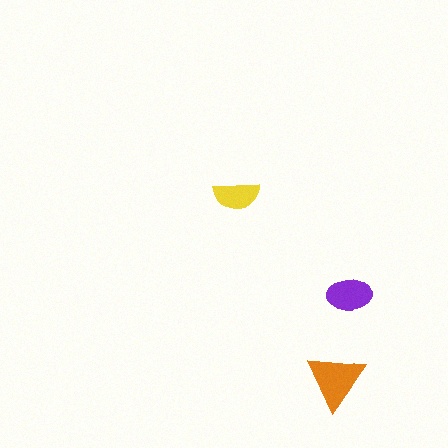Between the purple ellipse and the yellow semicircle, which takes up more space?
The purple ellipse.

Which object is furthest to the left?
The yellow semicircle is leftmost.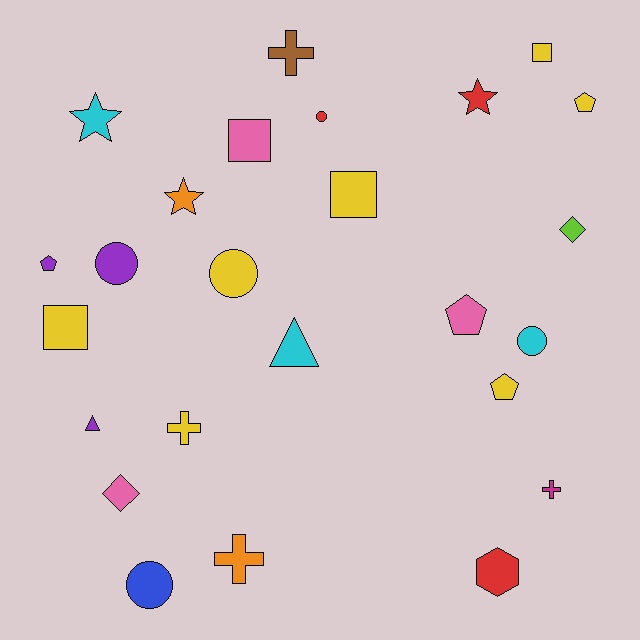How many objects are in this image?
There are 25 objects.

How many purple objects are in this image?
There are 3 purple objects.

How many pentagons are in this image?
There are 4 pentagons.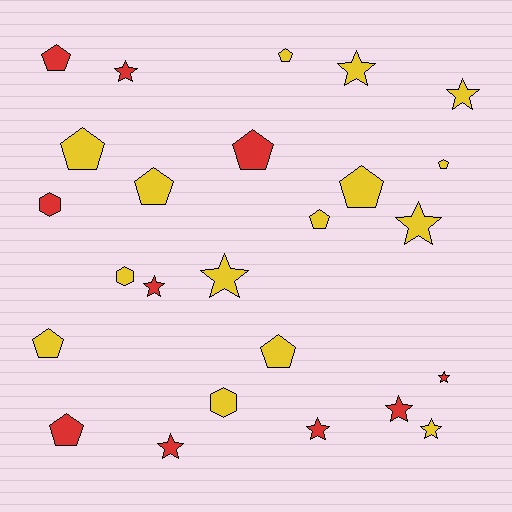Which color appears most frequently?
Yellow, with 15 objects.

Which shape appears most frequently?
Star, with 11 objects.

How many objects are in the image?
There are 25 objects.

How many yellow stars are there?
There are 5 yellow stars.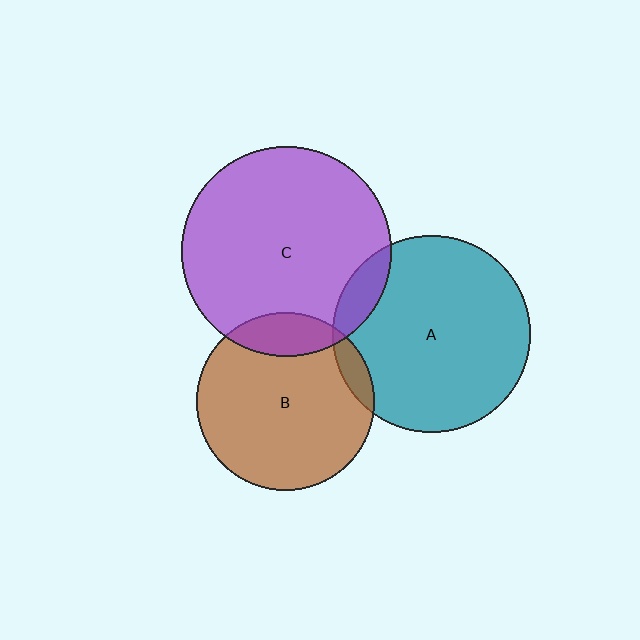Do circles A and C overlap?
Yes.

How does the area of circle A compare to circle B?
Approximately 1.2 times.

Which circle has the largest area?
Circle C (purple).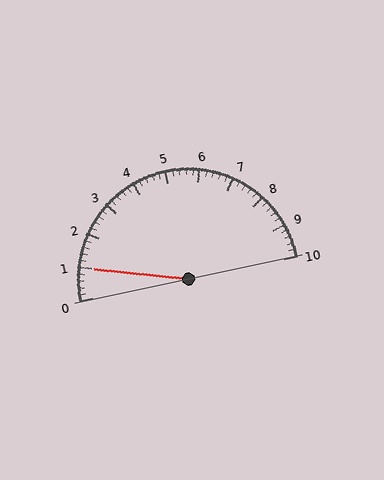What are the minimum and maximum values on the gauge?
The gauge ranges from 0 to 10.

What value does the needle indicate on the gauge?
The needle indicates approximately 1.0.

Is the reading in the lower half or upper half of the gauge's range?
The reading is in the lower half of the range (0 to 10).